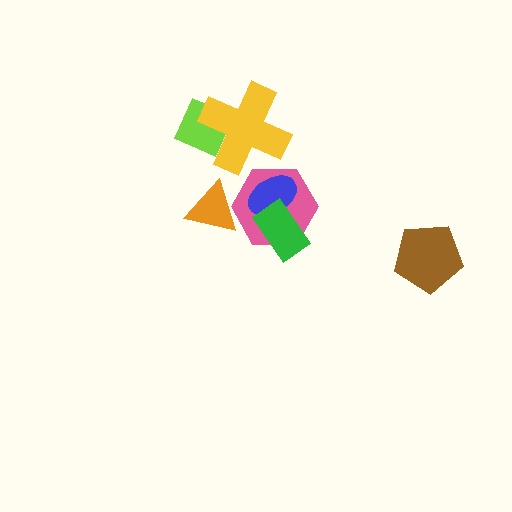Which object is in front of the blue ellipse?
The green rectangle is in front of the blue ellipse.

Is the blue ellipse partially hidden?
Yes, it is partially covered by another shape.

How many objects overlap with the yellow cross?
1 object overlaps with the yellow cross.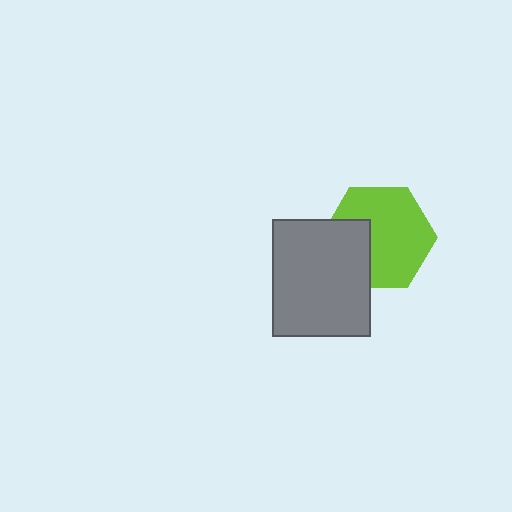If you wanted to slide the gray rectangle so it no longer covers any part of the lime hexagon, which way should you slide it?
Slide it left — that is the most direct way to separate the two shapes.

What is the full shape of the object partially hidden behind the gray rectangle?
The partially hidden object is a lime hexagon.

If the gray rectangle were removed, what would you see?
You would see the complete lime hexagon.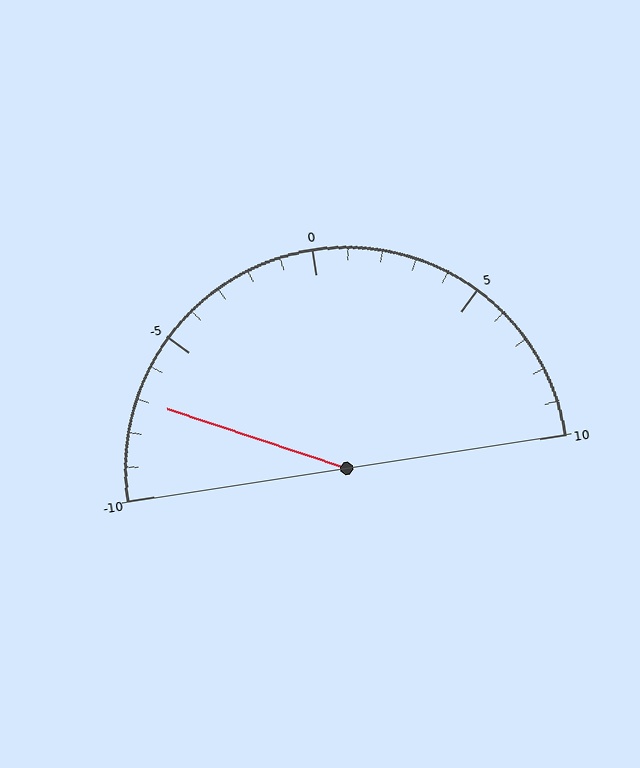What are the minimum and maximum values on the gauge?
The gauge ranges from -10 to 10.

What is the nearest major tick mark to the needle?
The nearest major tick mark is -5.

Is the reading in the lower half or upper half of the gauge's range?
The reading is in the lower half of the range (-10 to 10).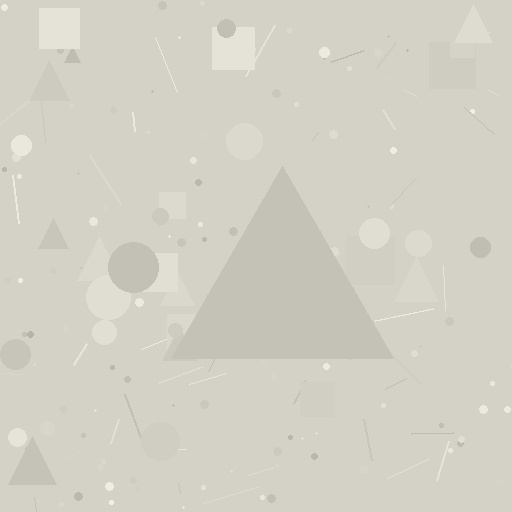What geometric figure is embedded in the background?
A triangle is embedded in the background.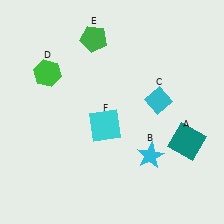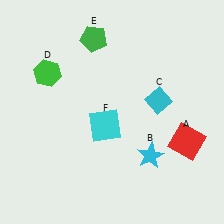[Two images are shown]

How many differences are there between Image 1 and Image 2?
There is 1 difference between the two images.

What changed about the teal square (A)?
In Image 1, A is teal. In Image 2, it changed to red.